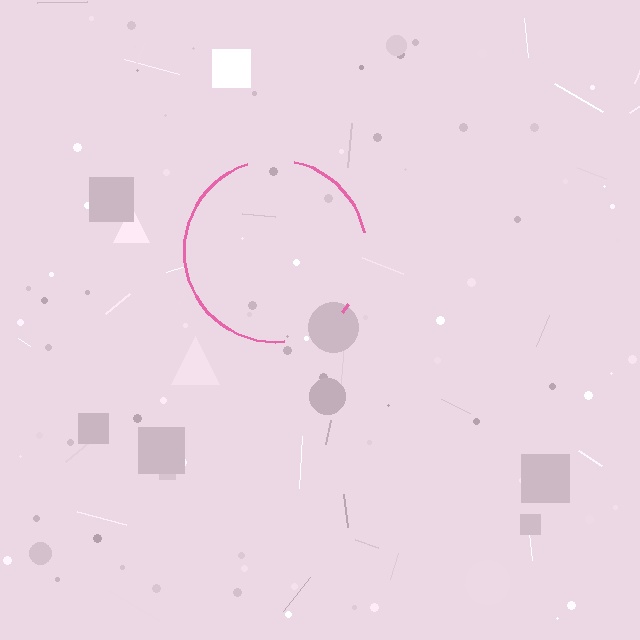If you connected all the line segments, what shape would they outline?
They would outline a circle.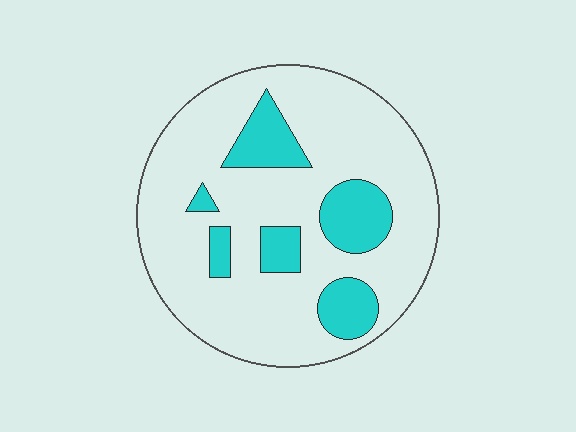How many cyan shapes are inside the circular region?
6.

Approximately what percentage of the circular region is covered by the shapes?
Approximately 20%.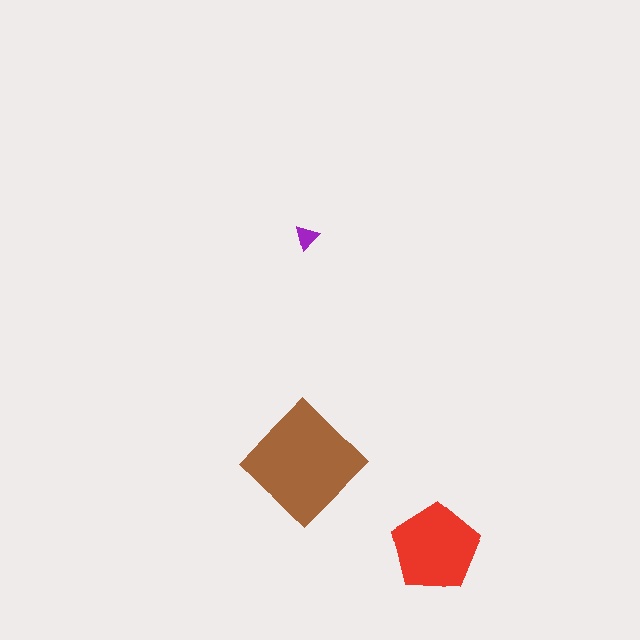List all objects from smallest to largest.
The purple triangle, the red pentagon, the brown diamond.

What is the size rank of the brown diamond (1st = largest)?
1st.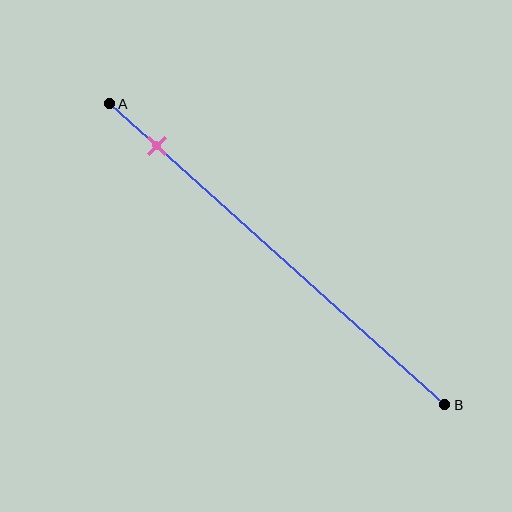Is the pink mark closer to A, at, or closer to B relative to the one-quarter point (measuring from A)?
The pink mark is closer to point A than the one-quarter point of segment AB.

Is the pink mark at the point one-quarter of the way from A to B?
No, the mark is at about 15% from A, not at the 25% one-quarter point.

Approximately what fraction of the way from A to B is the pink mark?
The pink mark is approximately 15% of the way from A to B.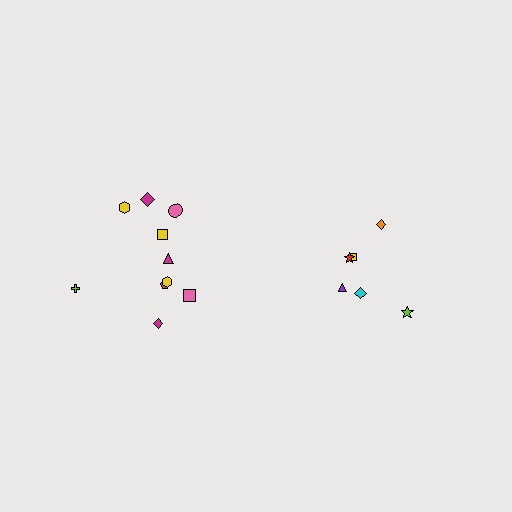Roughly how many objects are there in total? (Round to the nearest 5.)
Roughly 15 objects in total.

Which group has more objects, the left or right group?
The left group.